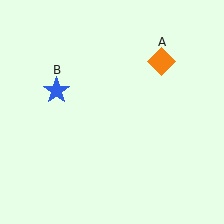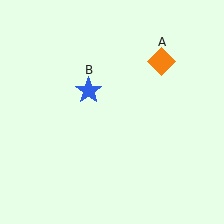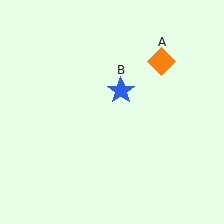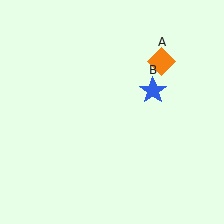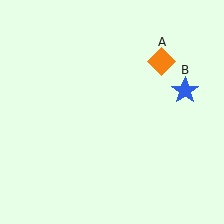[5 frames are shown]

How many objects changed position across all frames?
1 object changed position: blue star (object B).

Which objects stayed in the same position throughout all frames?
Orange diamond (object A) remained stationary.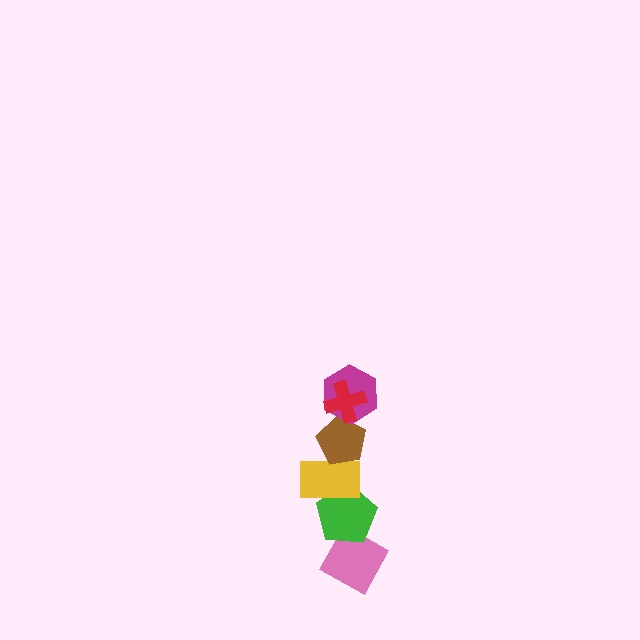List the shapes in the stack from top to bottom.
From top to bottom: the red cross, the magenta hexagon, the brown pentagon, the yellow rectangle, the green pentagon, the pink diamond.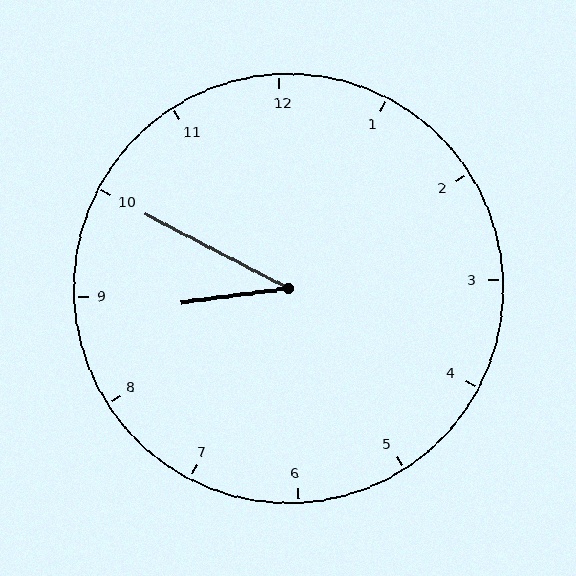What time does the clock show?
8:50.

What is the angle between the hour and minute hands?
Approximately 35 degrees.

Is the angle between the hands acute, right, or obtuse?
It is acute.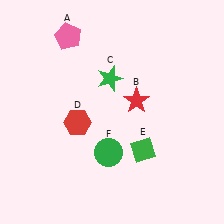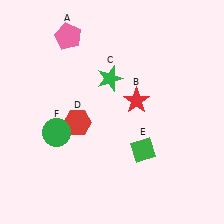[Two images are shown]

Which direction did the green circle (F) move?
The green circle (F) moved left.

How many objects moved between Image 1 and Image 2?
1 object moved between the two images.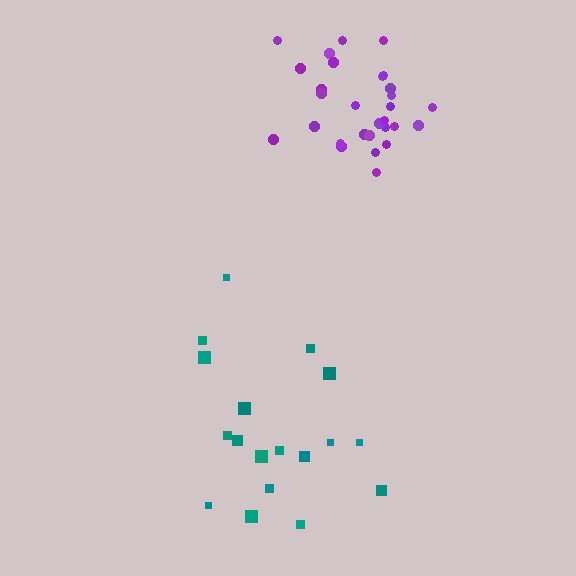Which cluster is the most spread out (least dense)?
Teal.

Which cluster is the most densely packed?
Purple.